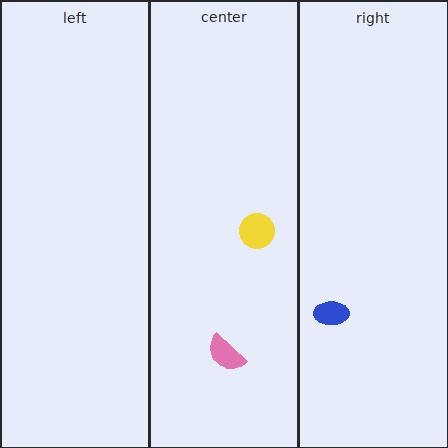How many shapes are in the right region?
1.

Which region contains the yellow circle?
The center region.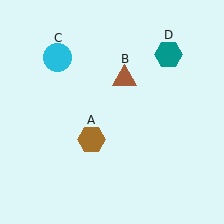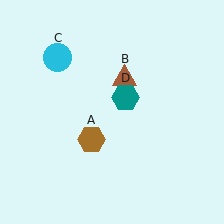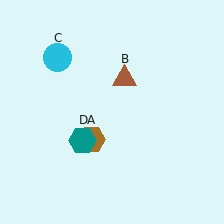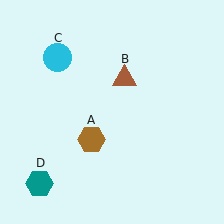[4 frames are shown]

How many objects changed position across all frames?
1 object changed position: teal hexagon (object D).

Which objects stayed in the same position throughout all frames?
Brown hexagon (object A) and brown triangle (object B) and cyan circle (object C) remained stationary.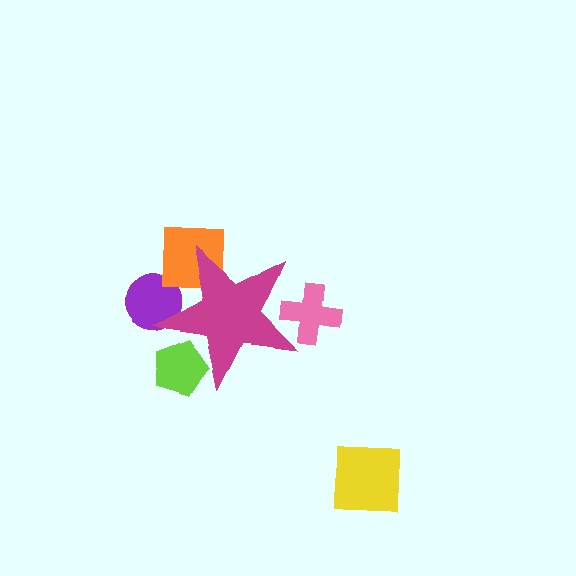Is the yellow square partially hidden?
No, the yellow square is fully visible.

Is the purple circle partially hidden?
Yes, the purple circle is partially hidden behind the magenta star.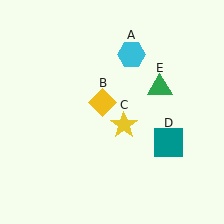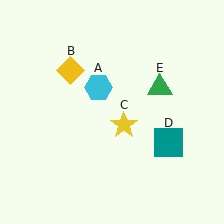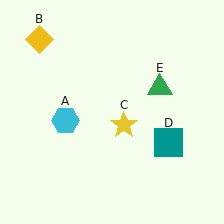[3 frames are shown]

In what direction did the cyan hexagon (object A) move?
The cyan hexagon (object A) moved down and to the left.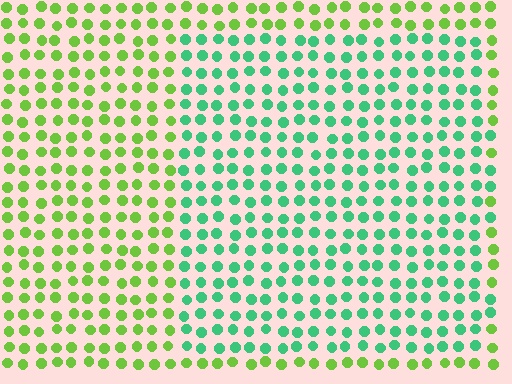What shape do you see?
I see a rectangle.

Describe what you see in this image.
The image is filled with small lime elements in a uniform arrangement. A rectangle-shaped region is visible where the elements are tinted to a slightly different hue, forming a subtle color boundary.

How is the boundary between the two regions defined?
The boundary is defined purely by a slight shift in hue (about 49 degrees). Spacing, size, and orientation are identical on both sides.